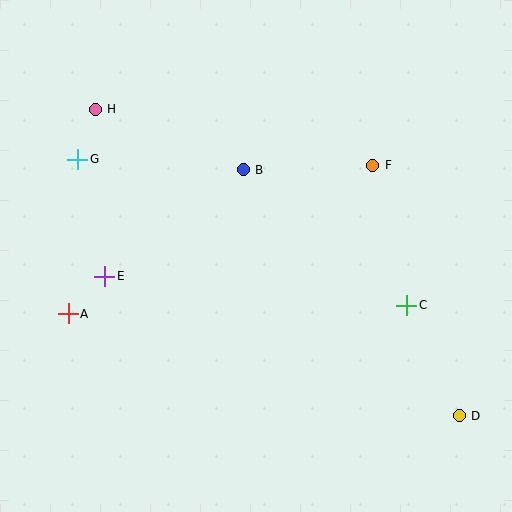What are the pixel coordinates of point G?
Point G is at (78, 159).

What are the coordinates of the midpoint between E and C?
The midpoint between E and C is at (256, 291).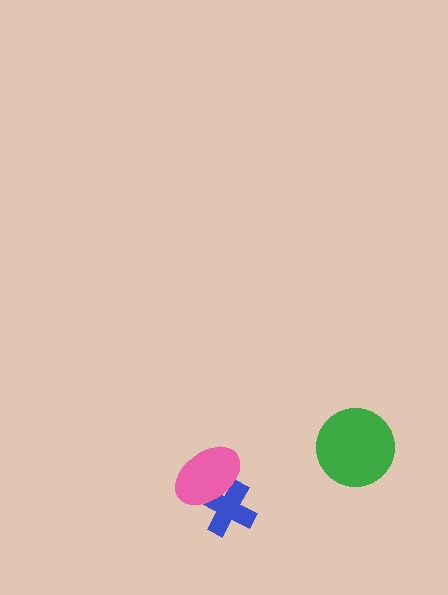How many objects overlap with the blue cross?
1 object overlaps with the blue cross.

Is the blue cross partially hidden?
Yes, it is partially covered by another shape.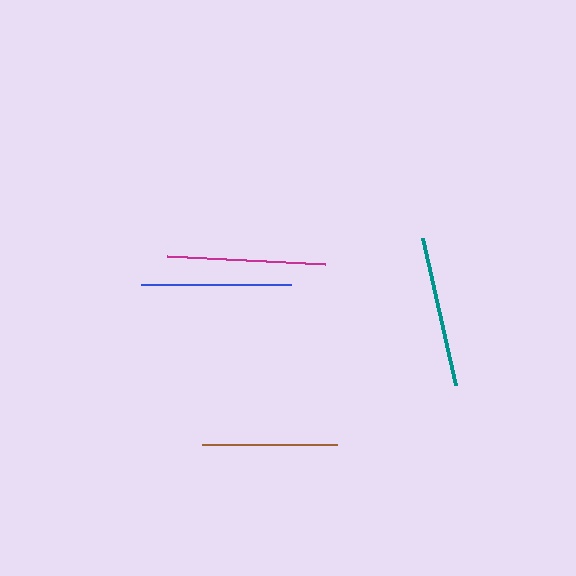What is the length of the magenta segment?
The magenta segment is approximately 158 pixels long.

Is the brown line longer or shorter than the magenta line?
The magenta line is longer than the brown line.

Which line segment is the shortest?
The brown line is the shortest at approximately 136 pixels.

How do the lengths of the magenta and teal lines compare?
The magenta and teal lines are approximately the same length.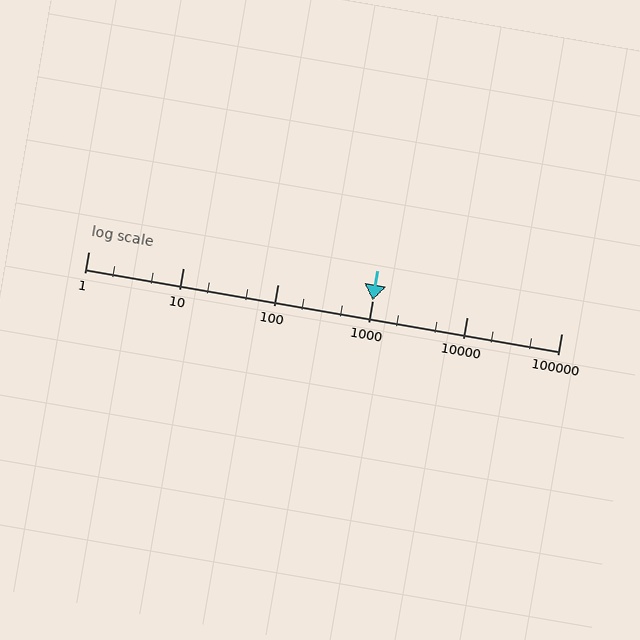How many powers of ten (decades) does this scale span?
The scale spans 5 decades, from 1 to 100000.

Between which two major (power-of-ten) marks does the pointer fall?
The pointer is between 1000 and 10000.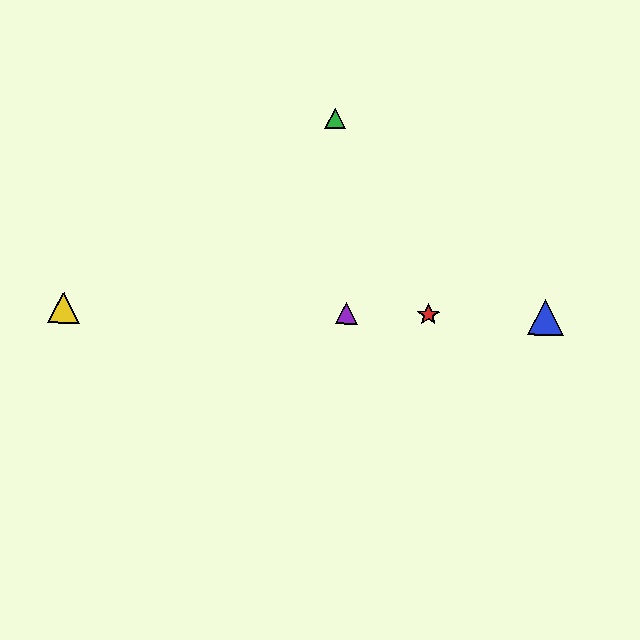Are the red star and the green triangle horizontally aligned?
No, the red star is at y≈315 and the green triangle is at y≈119.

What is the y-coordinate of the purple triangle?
The purple triangle is at y≈313.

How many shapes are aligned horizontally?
4 shapes (the red star, the blue triangle, the yellow triangle, the purple triangle) are aligned horizontally.